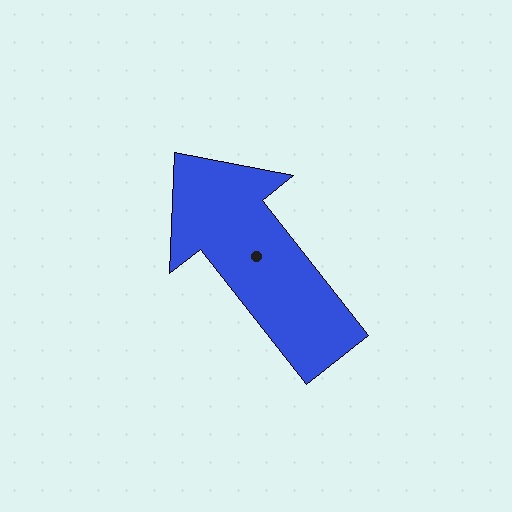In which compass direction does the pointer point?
Northwest.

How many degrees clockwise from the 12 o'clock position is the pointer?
Approximately 322 degrees.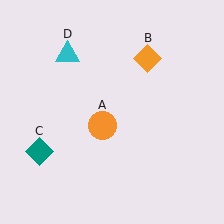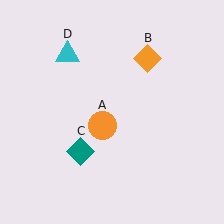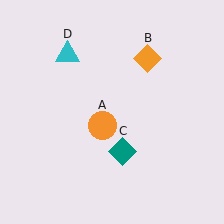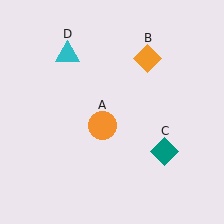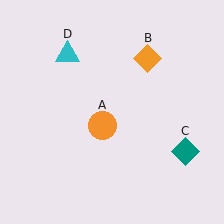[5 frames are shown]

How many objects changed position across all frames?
1 object changed position: teal diamond (object C).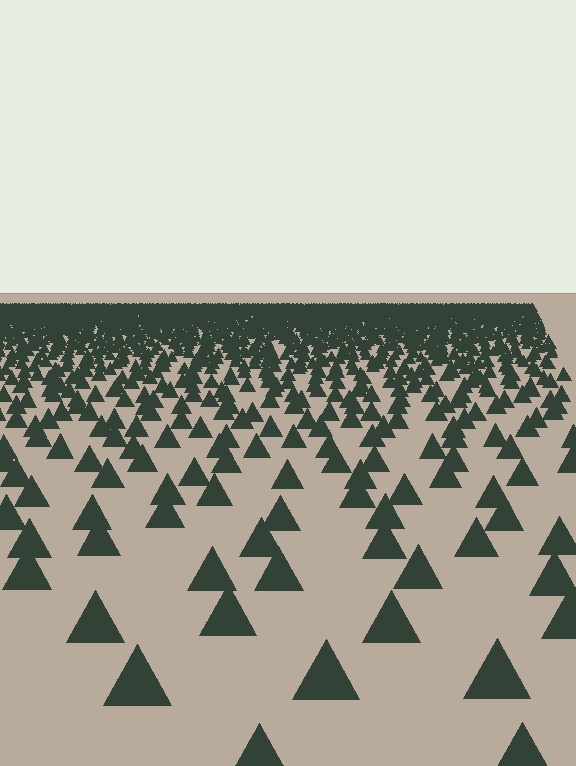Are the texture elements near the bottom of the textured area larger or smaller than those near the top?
Larger. Near the bottom, elements are closer to the viewer and appear at a bigger on-screen size.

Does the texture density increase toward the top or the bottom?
Density increases toward the top.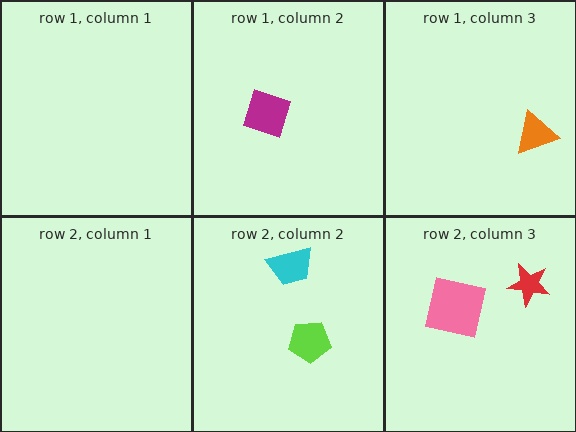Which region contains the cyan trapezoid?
The row 2, column 2 region.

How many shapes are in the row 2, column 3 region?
2.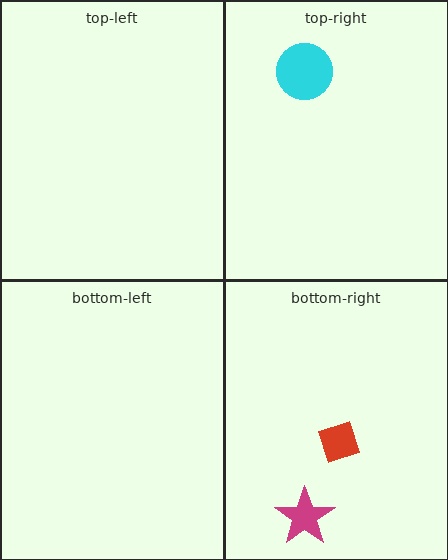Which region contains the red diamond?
The bottom-right region.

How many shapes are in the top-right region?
1.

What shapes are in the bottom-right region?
The magenta star, the red diamond.